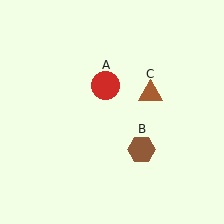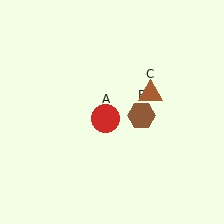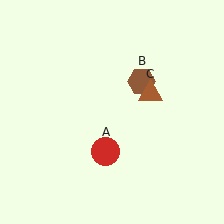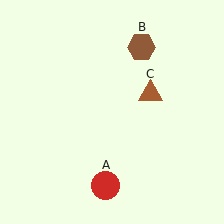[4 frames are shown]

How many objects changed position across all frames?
2 objects changed position: red circle (object A), brown hexagon (object B).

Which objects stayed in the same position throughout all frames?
Brown triangle (object C) remained stationary.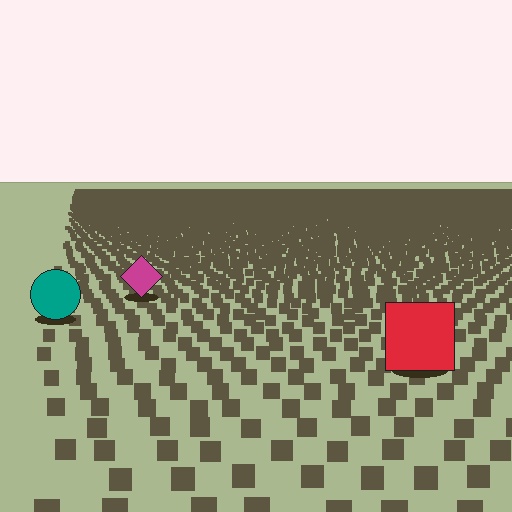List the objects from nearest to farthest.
From nearest to farthest: the red square, the teal circle, the magenta diamond.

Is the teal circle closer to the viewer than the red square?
No. The red square is closer — you can tell from the texture gradient: the ground texture is coarser near it.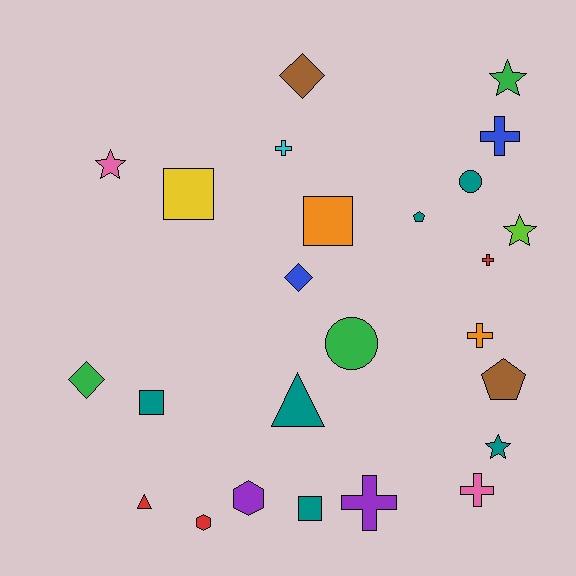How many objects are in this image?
There are 25 objects.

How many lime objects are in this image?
There is 1 lime object.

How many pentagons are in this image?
There are 2 pentagons.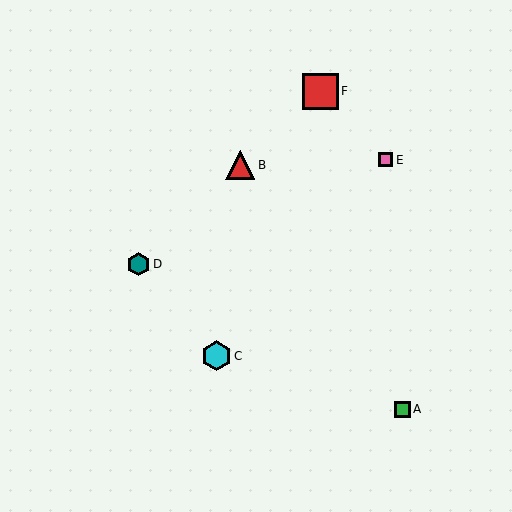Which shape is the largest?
The red square (labeled F) is the largest.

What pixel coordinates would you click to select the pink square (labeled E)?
Click at (386, 160) to select the pink square E.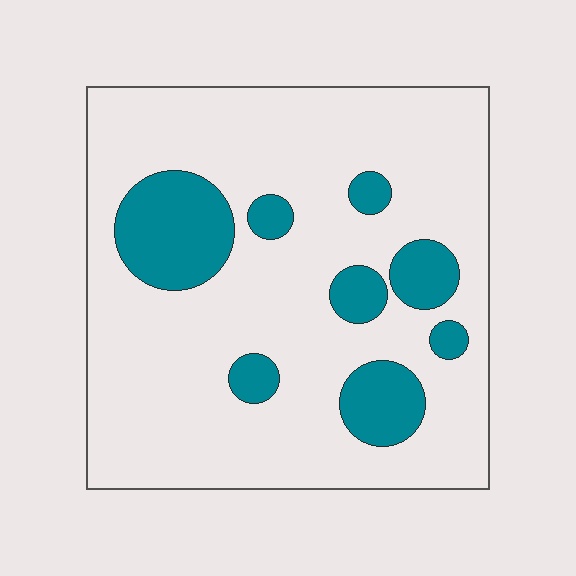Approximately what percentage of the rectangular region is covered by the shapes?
Approximately 20%.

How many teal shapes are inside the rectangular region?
8.